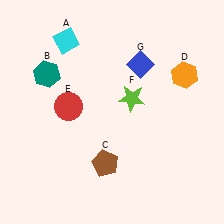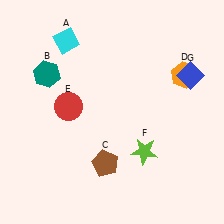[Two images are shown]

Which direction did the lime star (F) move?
The lime star (F) moved down.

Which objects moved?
The objects that moved are: the lime star (F), the blue diamond (G).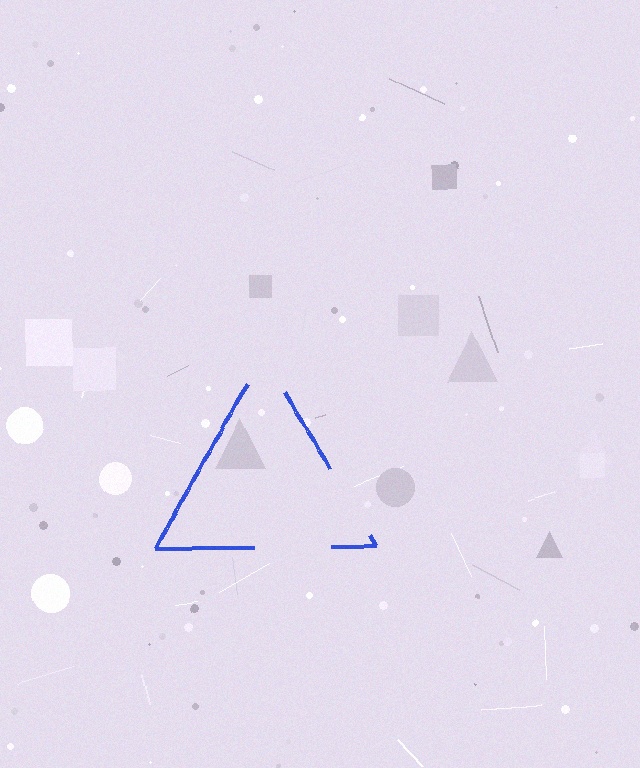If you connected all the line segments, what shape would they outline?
They would outline a triangle.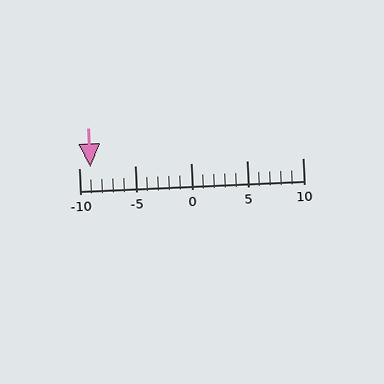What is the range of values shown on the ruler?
The ruler shows values from -10 to 10.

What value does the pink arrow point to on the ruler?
The pink arrow points to approximately -9.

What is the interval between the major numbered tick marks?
The major tick marks are spaced 5 units apart.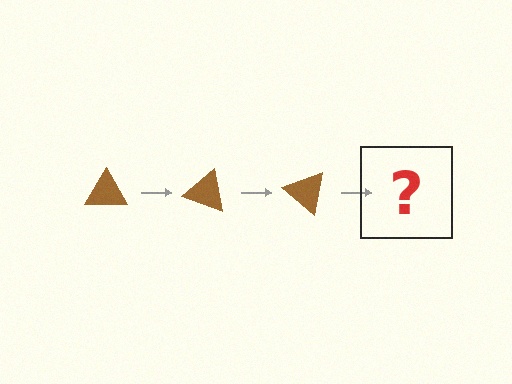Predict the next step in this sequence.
The next step is a brown triangle rotated 60 degrees.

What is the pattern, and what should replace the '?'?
The pattern is that the triangle rotates 20 degrees each step. The '?' should be a brown triangle rotated 60 degrees.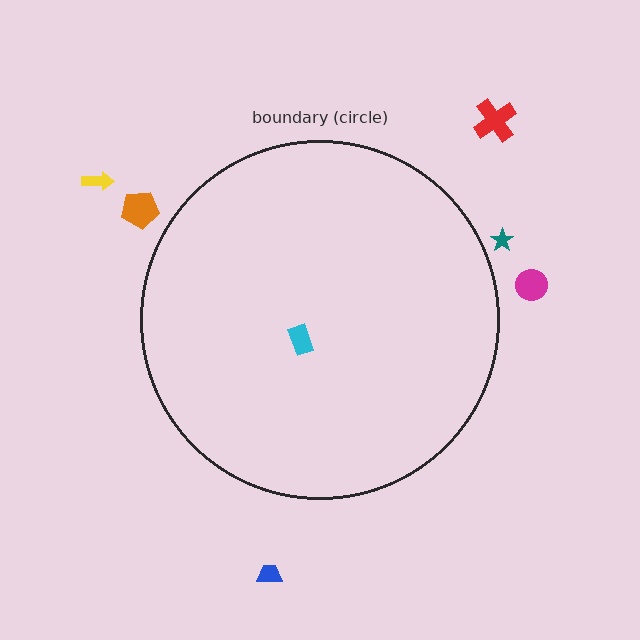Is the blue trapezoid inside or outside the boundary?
Outside.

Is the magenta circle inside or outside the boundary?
Outside.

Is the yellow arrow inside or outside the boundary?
Outside.